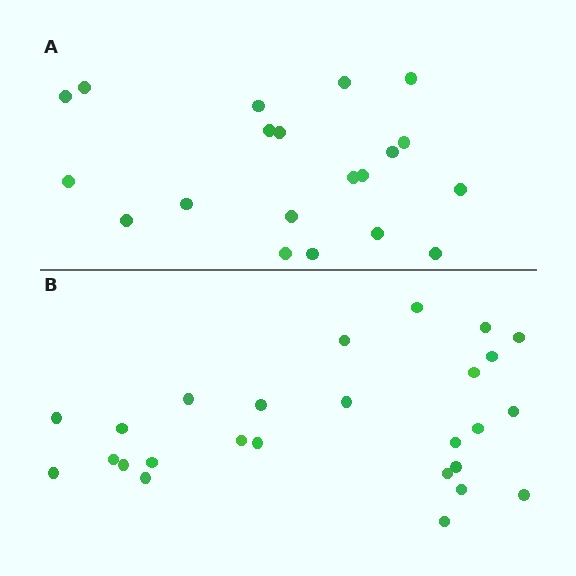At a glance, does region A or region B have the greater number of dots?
Region B (the bottom region) has more dots.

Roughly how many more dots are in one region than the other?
Region B has about 6 more dots than region A.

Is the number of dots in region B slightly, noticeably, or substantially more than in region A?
Region B has noticeably more, but not dramatically so. The ratio is roughly 1.3 to 1.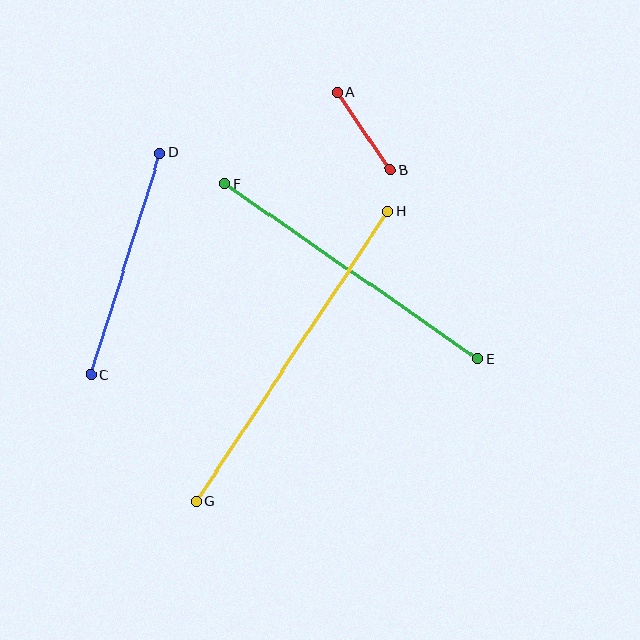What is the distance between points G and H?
The distance is approximately 348 pixels.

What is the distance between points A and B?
The distance is approximately 95 pixels.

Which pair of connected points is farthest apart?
Points G and H are farthest apart.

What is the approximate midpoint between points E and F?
The midpoint is at approximately (351, 271) pixels.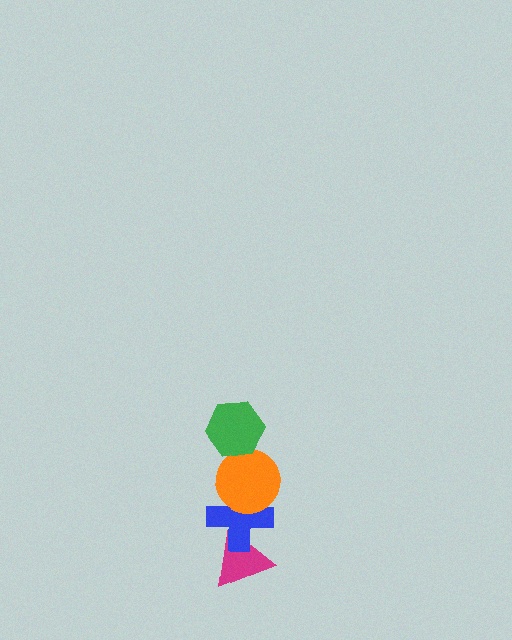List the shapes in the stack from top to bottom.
From top to bottom: the green hexagon, the orange circle, the blue cross, the magenta triangle.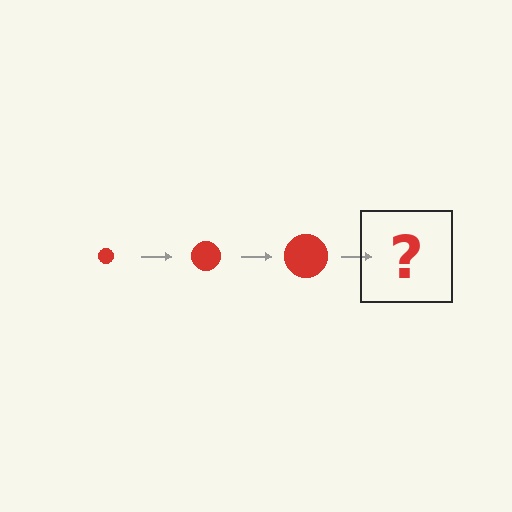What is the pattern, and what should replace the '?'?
The pattern is that the circle gets progressively larger each step. The '?' should be a red circle, larger than the previous one.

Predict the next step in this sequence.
The next step is a red circle, larger than the previous one.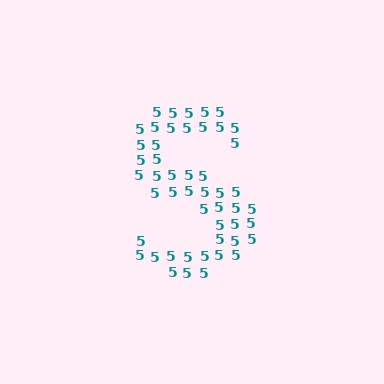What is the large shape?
The large shape is the letter S.